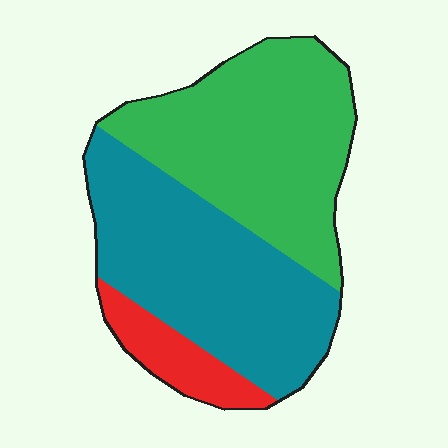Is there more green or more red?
Green.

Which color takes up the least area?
Red, at roughly 10%.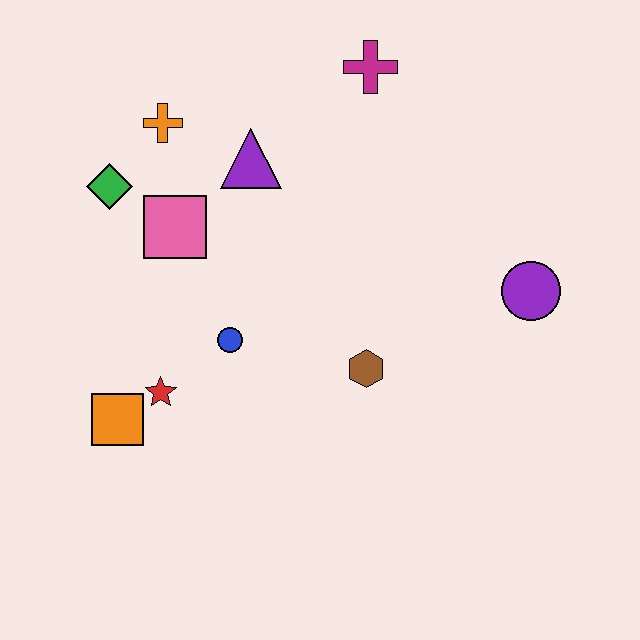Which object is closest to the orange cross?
The green diamond is closest to the orange cross.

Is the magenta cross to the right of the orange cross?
Yes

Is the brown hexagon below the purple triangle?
Yes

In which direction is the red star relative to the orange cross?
The red star is below the orange cross.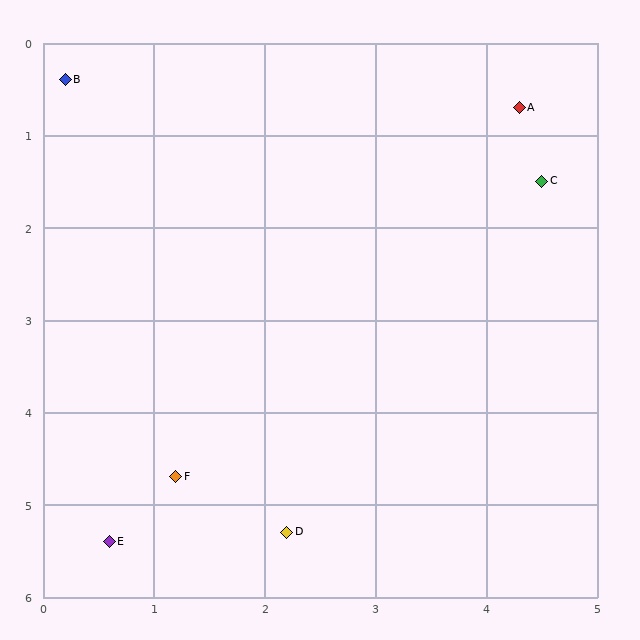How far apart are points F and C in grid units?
Points F and C are about 4.6 grid units apart.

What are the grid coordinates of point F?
Point F is at approximately (1.2, 4.7).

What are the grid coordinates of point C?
Point C is at approximately (4.5, 1.5).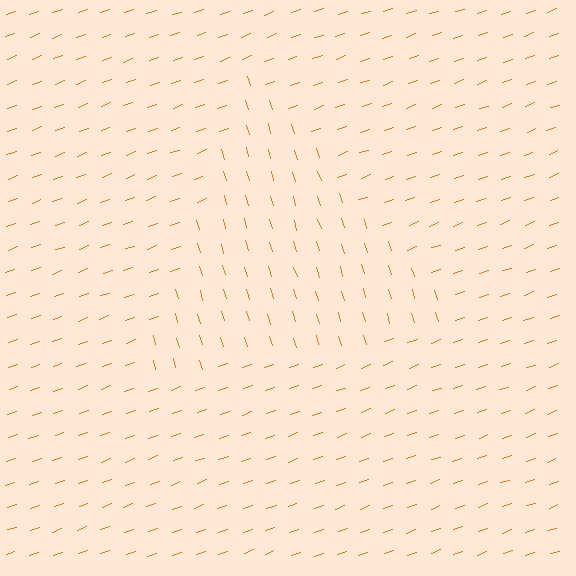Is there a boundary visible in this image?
Yes, there is a texture boundary formed by a change in line orientation.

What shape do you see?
I see a triangle.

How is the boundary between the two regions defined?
The boundary is defined purely by a change in line orientation (approximately 87 degrees difference). All lines are the same color and thickness.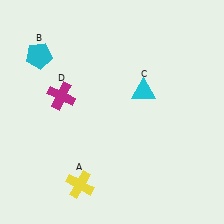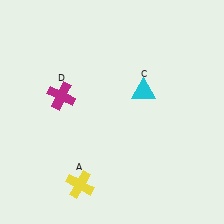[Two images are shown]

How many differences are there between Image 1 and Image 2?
There is 1 difference between the two images.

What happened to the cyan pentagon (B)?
The cyan pentagon (B) was removed in Image 2. It was in the top-left area of Image 1.